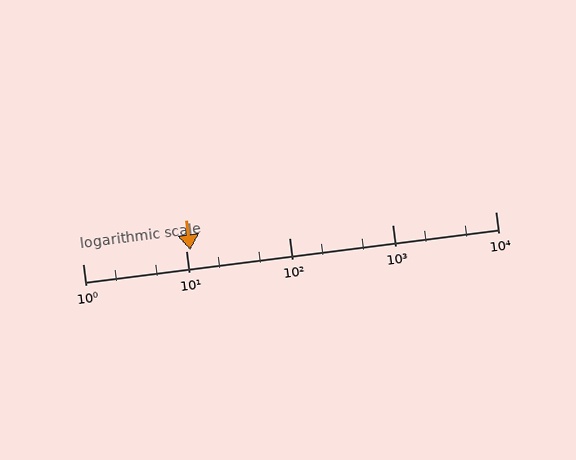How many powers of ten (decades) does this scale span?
The scale spans 4 decades, from 1 to 10000.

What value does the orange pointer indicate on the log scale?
The pointer indicates approximately 11.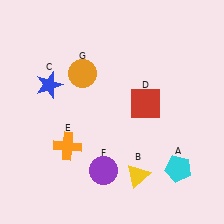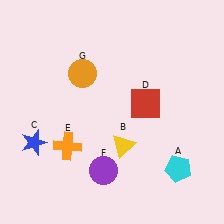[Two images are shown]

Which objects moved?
The objects that moved are: the yellow triangle (B), the blue star (C).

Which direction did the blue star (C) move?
The blue star (C) moved down.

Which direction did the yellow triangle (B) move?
The yellow triangle (B) moved up.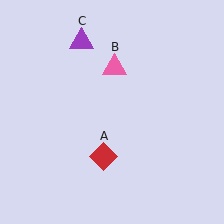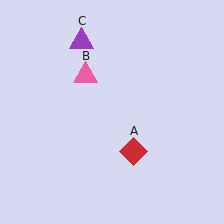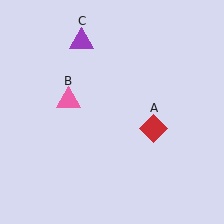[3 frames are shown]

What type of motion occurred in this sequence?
The red diamond (object A), pink triangle (object B) rotated counterclockwise around the center of the scene.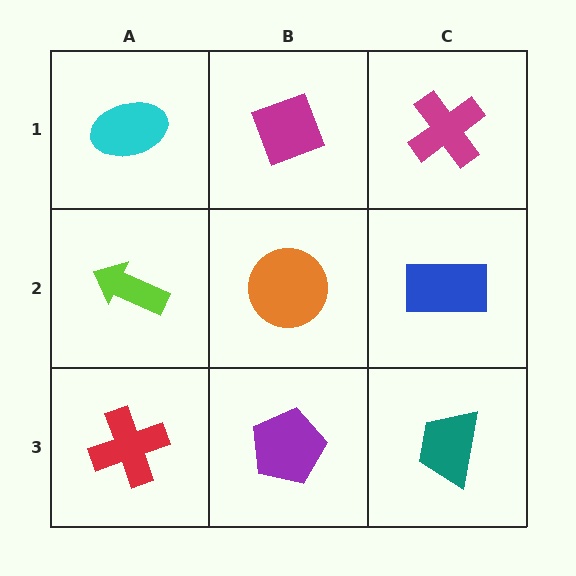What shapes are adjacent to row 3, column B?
An orange circle (row 2, column B), a red cross (row 3, column A), a teal trapezoid (row 3, column C).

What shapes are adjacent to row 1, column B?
An orange circle (row 2, column B), a cyan ellipse (row 1, column A), a magenta cross (row 1, column C).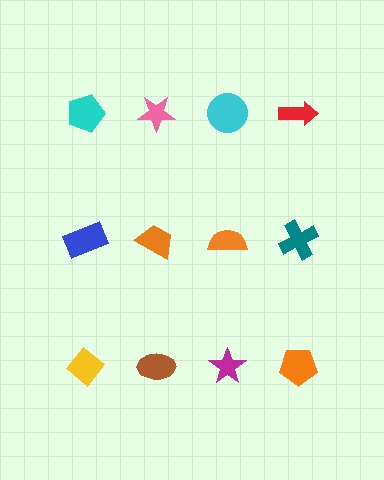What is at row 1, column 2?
A pink star.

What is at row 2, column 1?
A blue rectangle.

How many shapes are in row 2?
4 shapes.